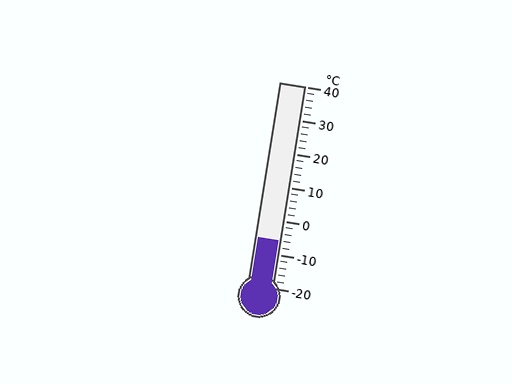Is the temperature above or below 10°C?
The temperature is below 10°C.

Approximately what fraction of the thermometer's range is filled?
The thermometer is filled to approximately 25% of its range.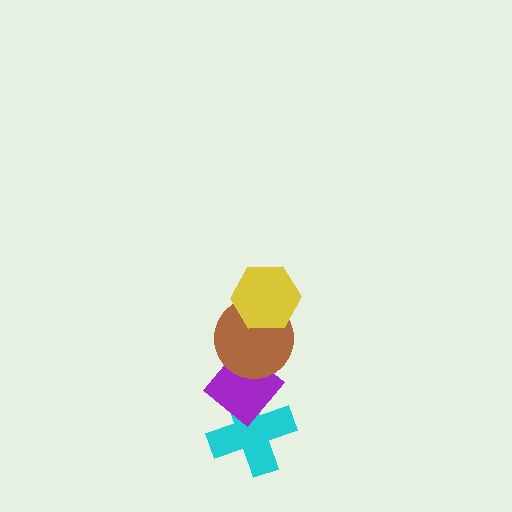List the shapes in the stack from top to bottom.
From top to bottom: the yellow hexagon, the brown circle, the purple diamond, the cyan cross.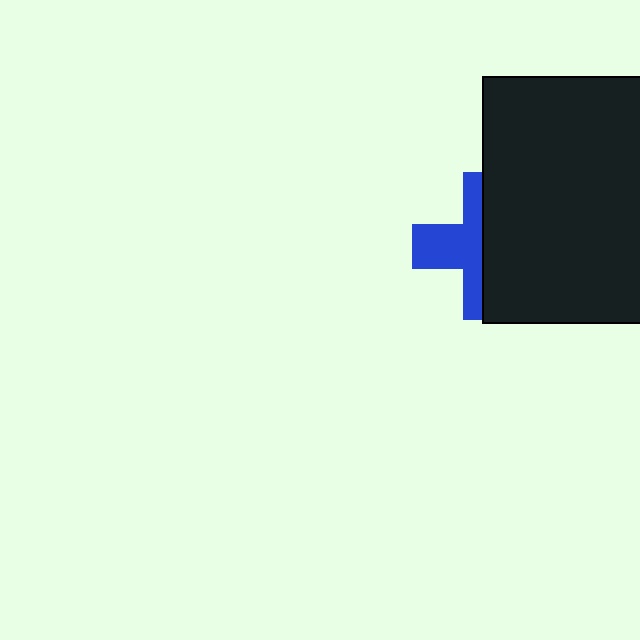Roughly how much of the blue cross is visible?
A small part of it is visible (roughly 44%).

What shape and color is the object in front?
The object in front is a black rectangle.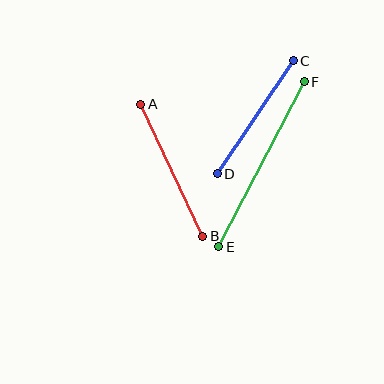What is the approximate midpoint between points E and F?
The midpoint is at approximately (261, 164) pixels.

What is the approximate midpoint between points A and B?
The midpoint is at approximately (172, 170) pixels.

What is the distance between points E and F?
The distance is approximately 186 pixels.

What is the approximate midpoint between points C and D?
The midpoint is at approximately (255, 117) pixels.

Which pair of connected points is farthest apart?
Points E and F are farthest apart.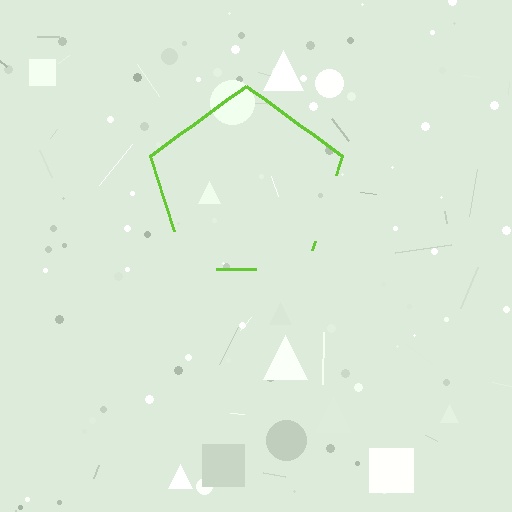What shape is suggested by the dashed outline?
The dashed outline suggests a pentagon.